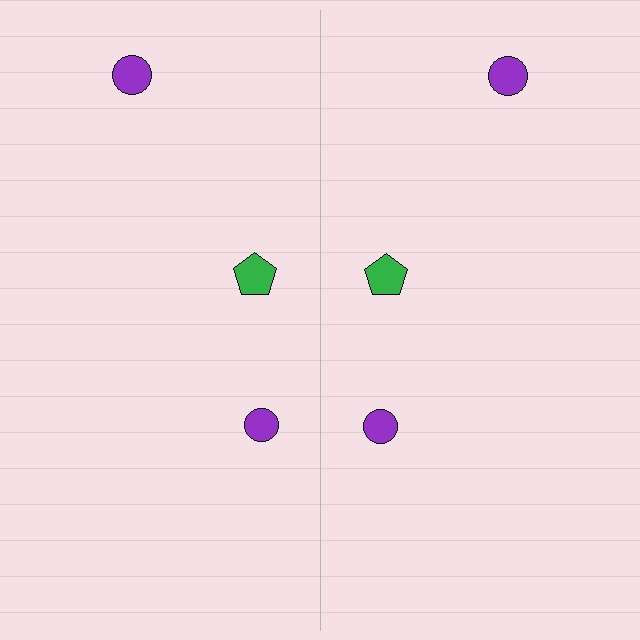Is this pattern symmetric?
Yes, this pattern has bilateral (reflection) symmetry.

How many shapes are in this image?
There are 6 shapes in this image.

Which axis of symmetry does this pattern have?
The pattern has a vertical axis of symmetry running through the center of the image.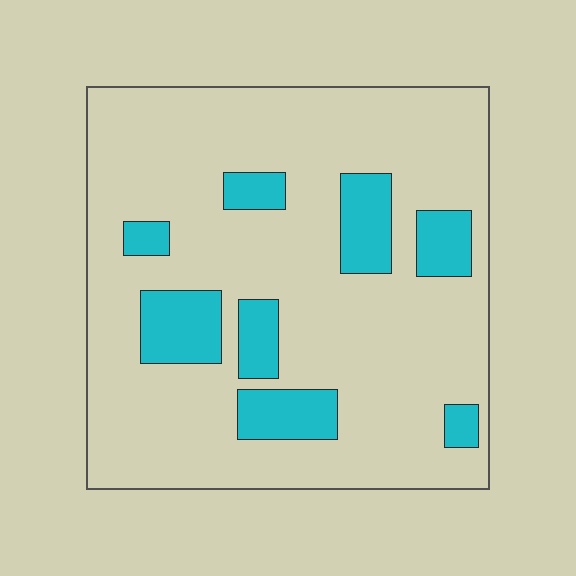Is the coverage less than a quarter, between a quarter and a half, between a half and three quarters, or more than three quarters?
Less than a quarter.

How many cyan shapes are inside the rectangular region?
8.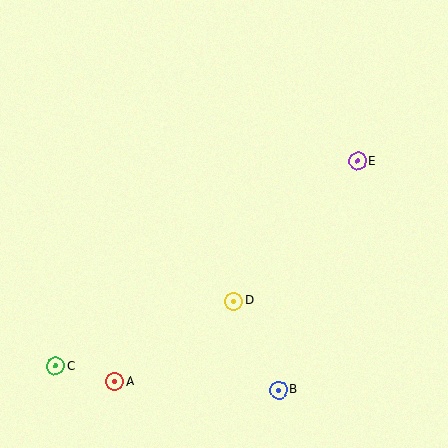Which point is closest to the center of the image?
Point D at (234, 301) is closest to the center.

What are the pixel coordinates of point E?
Point E is at (358, 161).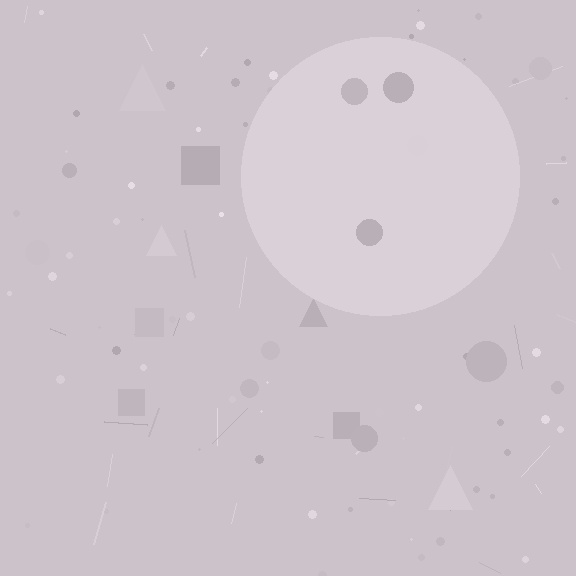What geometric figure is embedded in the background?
A circle is embedded in the background.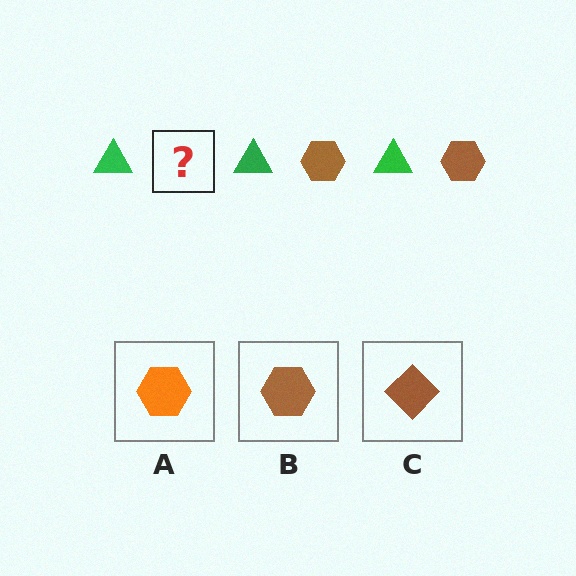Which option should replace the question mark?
Option B.